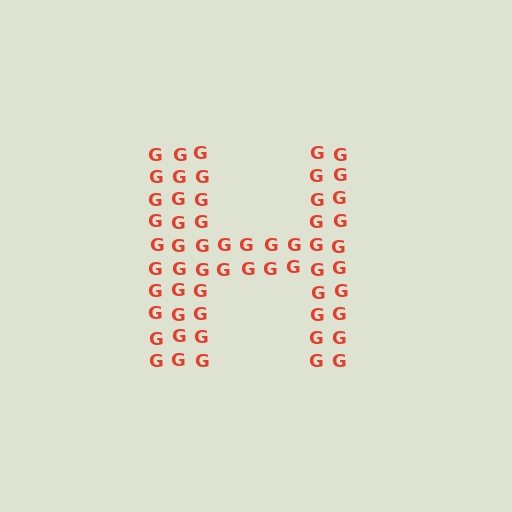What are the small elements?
The small elements are letter G's.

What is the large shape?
The large shape is the letter H.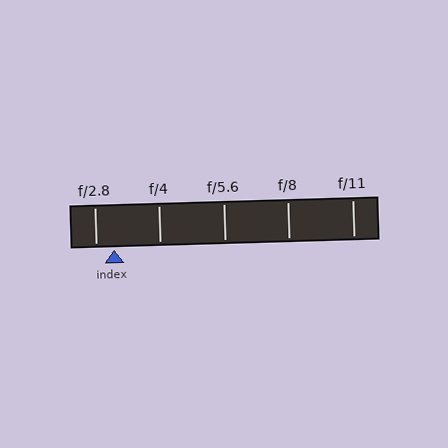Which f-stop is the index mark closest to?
The index mark is closest to f/2.8.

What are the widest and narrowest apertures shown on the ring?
The widest aperture shown is f/2.8 and the narrowest is f/11.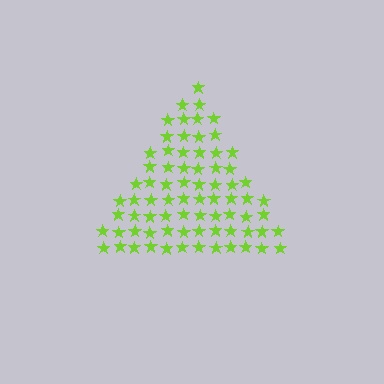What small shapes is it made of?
It is made of small stars.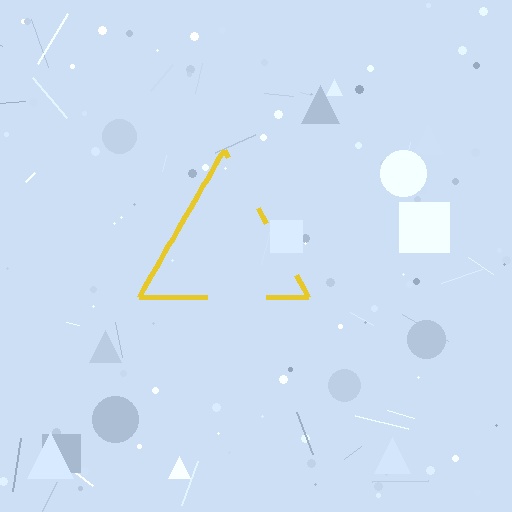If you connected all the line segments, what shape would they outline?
They would outline a triangle.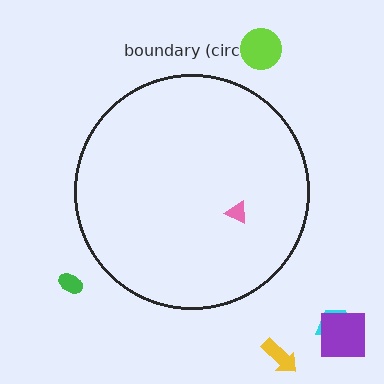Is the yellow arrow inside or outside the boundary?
Outside.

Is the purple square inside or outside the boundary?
Outside.